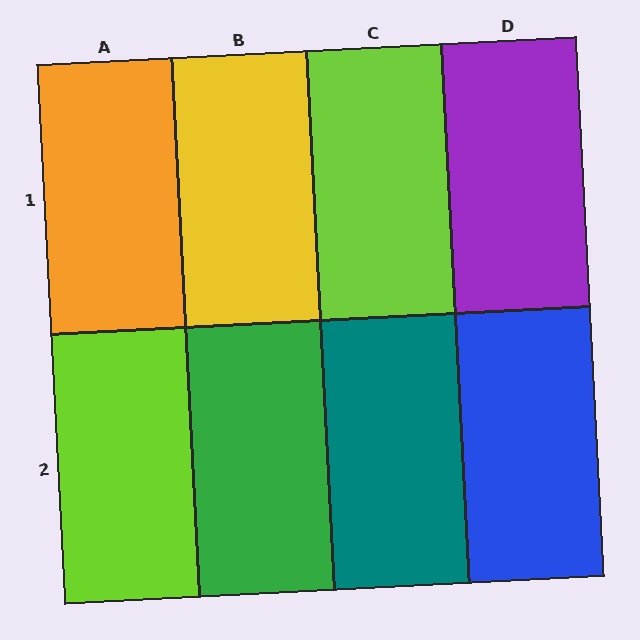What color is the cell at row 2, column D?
Blue.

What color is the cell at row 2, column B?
Green.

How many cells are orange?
1 cell is orange.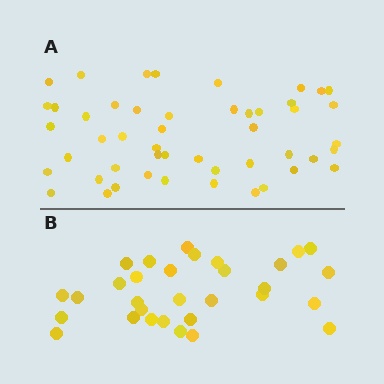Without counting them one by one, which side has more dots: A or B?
Region A (the top region) has more dots.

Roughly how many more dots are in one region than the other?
Region A has approximately 20 more dots than region B.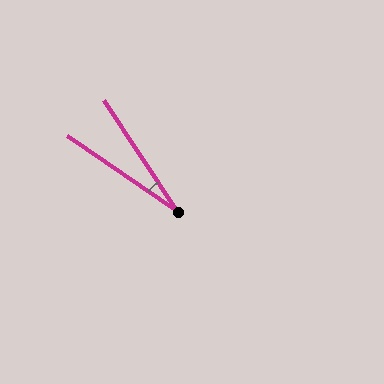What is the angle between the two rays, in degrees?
Approximately 22 degrees.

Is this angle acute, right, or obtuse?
It is acute.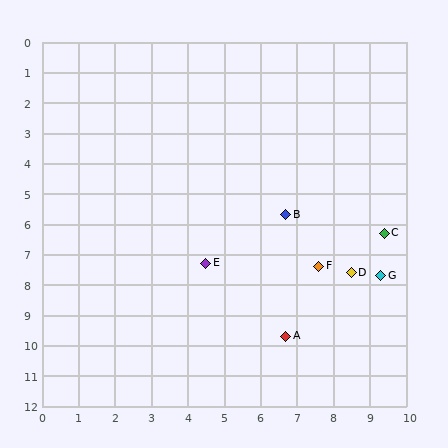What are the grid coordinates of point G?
Point G is at approximately (9.3, 7.7).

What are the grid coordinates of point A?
Point A is at approximately (6.7, 9.7).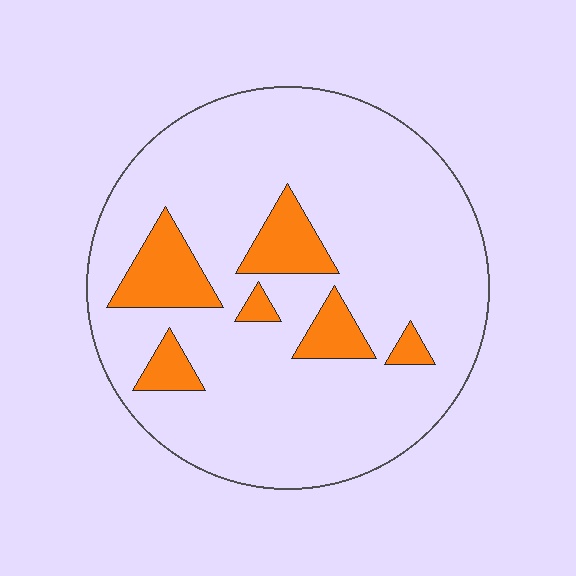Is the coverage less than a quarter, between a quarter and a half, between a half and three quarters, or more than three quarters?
Less than a quarter.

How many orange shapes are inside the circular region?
6.